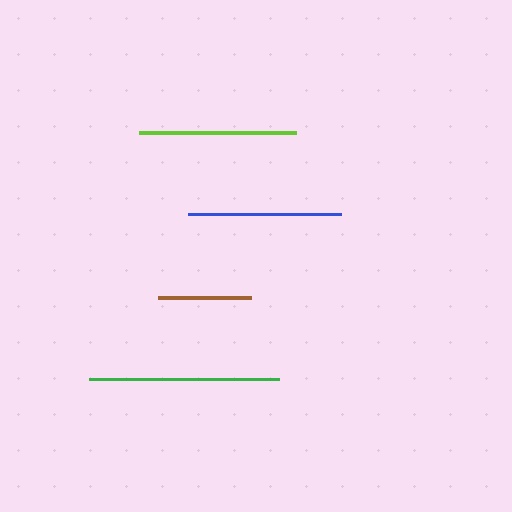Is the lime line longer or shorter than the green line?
The green line is longer than the lime line.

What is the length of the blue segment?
The blue segment is approximately 152 pixels long.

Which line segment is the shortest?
The brown line is the shortest at approximately 93 pixels.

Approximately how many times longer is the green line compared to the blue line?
The green line is approximately 1.3 times the length of the blue line.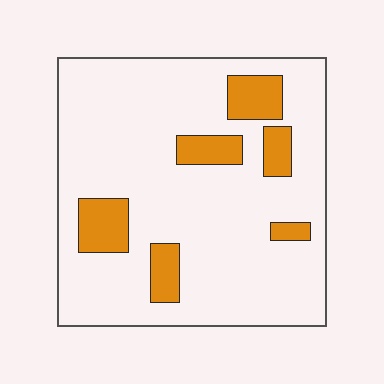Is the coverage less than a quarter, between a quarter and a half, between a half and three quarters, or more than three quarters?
Less than a quarter.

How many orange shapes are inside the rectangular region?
6.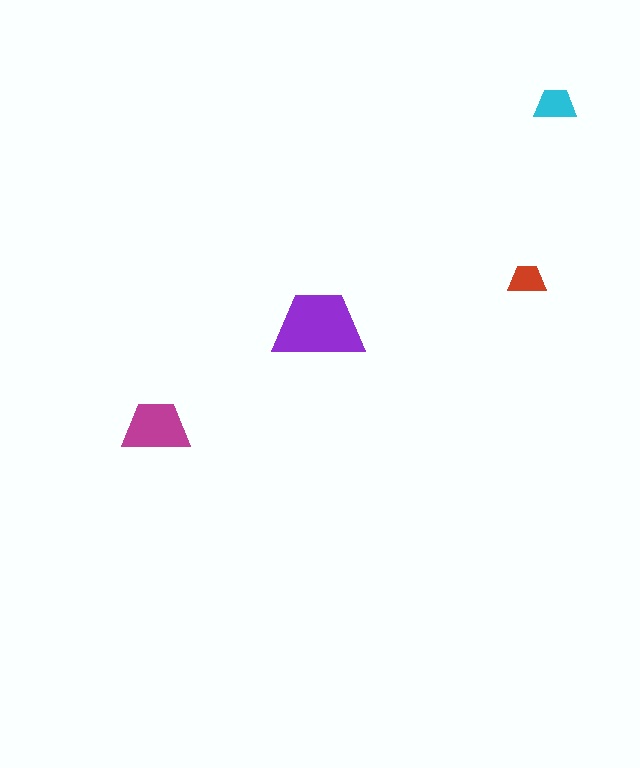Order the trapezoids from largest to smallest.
the purple one, the magenta one, the cyan one, the red one.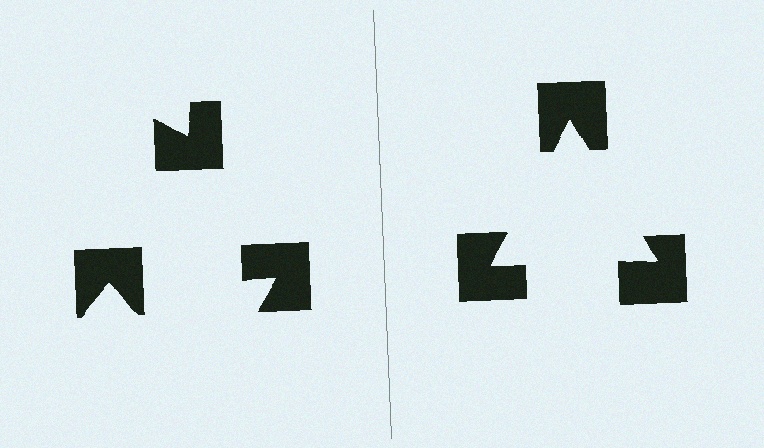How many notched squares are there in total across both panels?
6 — 3 on each side.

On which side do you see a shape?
An illusory triangle appears on the right side. On the left side the wedge cuts are rotated, so no coherent shape forms.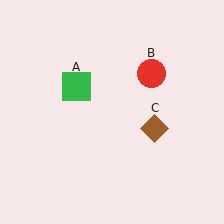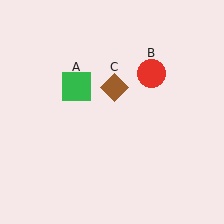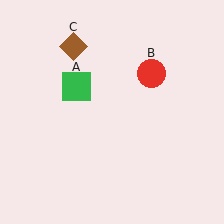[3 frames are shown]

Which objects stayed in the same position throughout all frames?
Green square (object A) and red circle (object B) remained stationary.